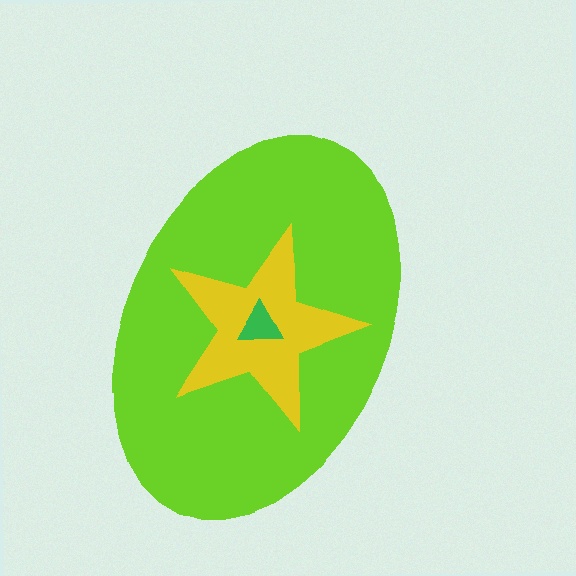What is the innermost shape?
The green triangle.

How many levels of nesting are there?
3.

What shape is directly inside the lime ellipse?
The yellow star.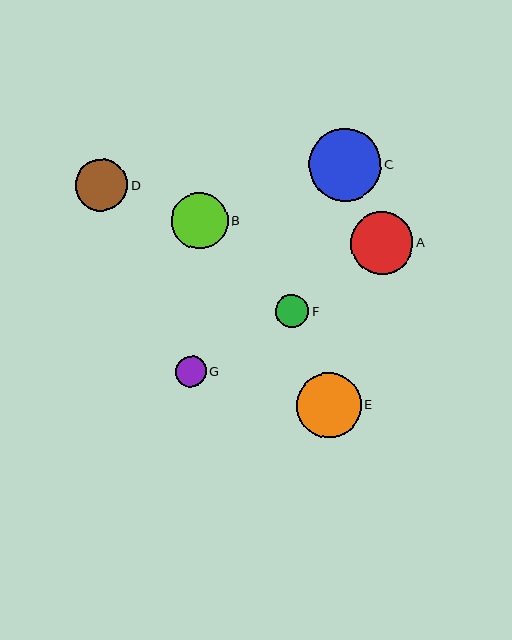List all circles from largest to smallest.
From largest to smallest: C, E, A, B, D, F, G.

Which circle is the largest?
Circle C is the largest with a size of approximately 72 pixels.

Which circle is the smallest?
Circle G is the smallest with a size of approximately 31 pixels.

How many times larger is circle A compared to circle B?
Circle A is approximately 1.1 times the size of circle B.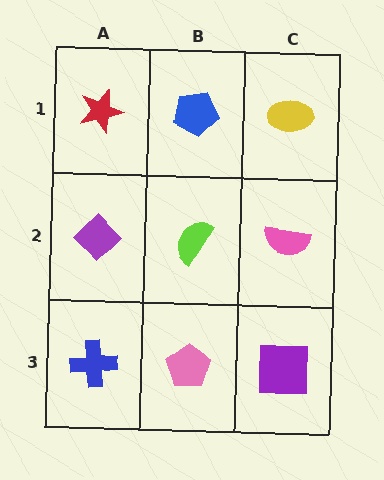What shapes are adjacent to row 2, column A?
A red star (row 1, column A), a blue cross (row 3, column A), a lime semicircle (row 2, column B).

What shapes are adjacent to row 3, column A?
A purple diamond (row 2, column A), a pink pentagon (row 3, column B).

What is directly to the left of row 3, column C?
A pink pentagon.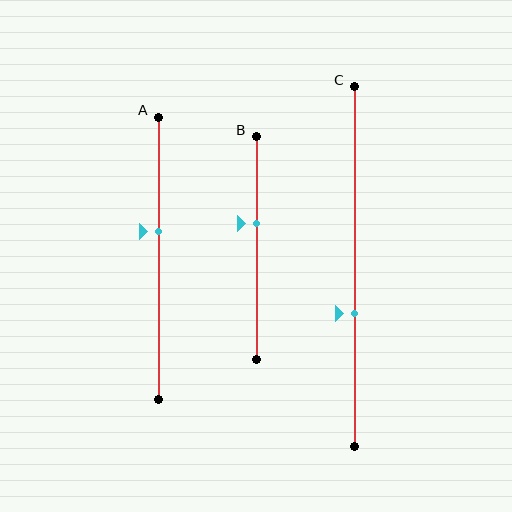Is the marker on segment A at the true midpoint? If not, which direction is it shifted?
No, the marker on segment A is shifted upward by about 10% of the segment length.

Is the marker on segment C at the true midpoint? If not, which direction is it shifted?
No, the marker on segment C is shifted downward by about 13% of the segment length.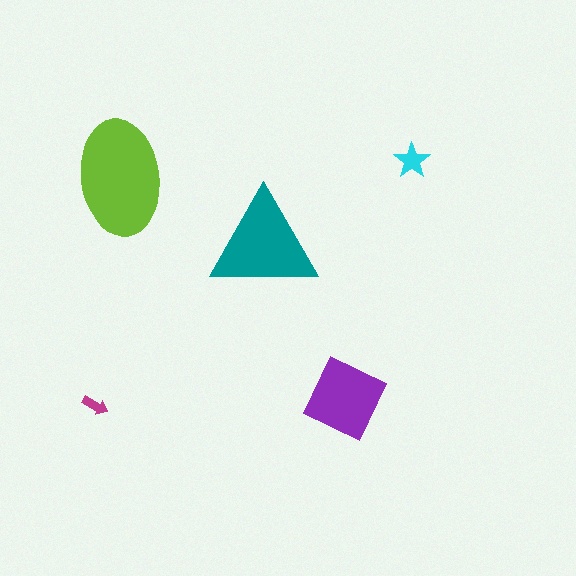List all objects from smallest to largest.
The magenta arrow, the cyan star, the purple square, the teal triangle, the lime ellipse.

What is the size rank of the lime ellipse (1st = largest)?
1st.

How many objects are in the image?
There are 5 objects in the image.